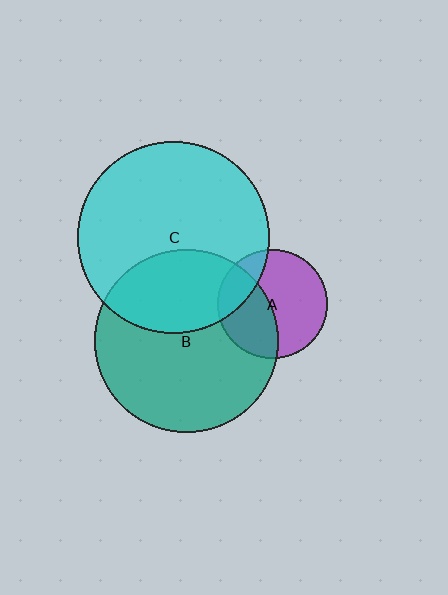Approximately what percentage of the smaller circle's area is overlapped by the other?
Approximately 35%.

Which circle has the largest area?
Circle C (cyan).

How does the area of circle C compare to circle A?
Approximately 3.1 times.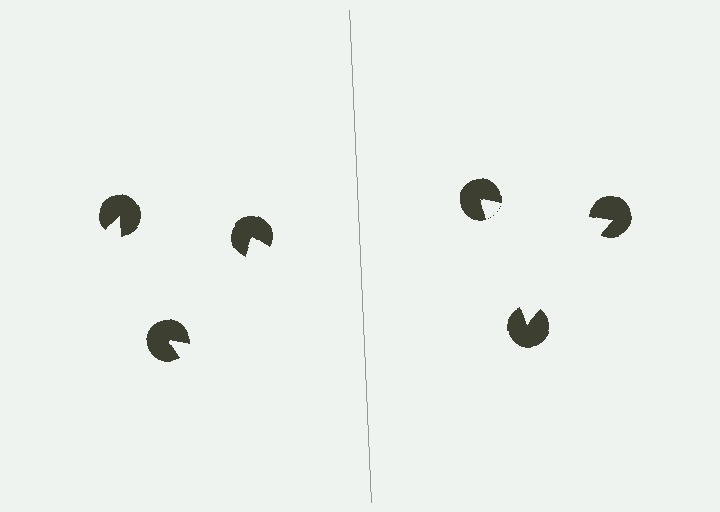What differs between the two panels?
The pac-man discs are positioned identically on both sides; only the wedge orientations differ. On the right they align to a triangle; on the left they are misaligned.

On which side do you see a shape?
An illusory triangle appears on the right side. On the left side the wedge cuts are rotated, so no coherent shape forms.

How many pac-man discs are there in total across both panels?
6 — 3 on each side.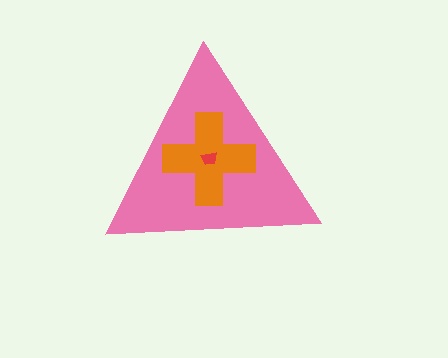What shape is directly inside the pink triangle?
The orange cross.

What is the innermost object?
The red trapezoid.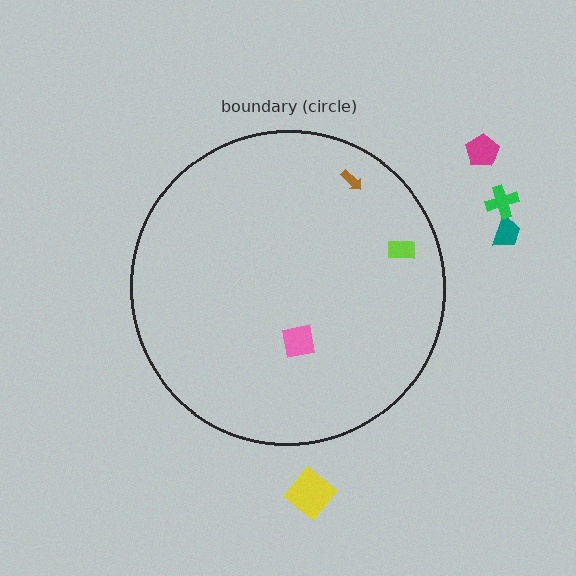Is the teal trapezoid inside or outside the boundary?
Outside.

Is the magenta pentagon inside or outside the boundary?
Outside.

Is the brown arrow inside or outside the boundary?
Inside.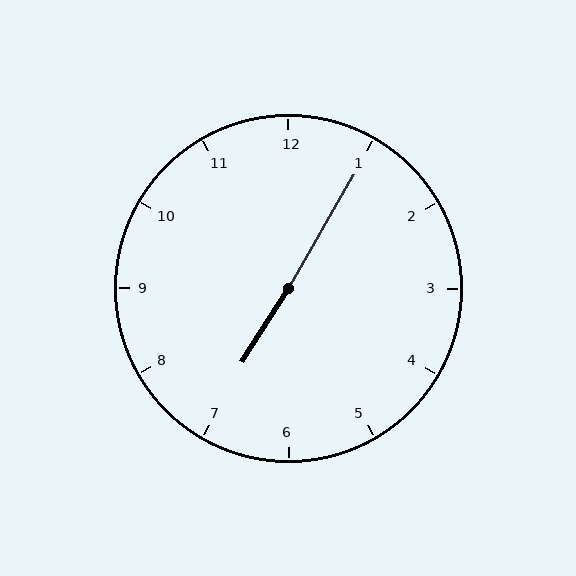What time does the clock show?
7:05.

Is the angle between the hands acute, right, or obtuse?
It is obtuse.